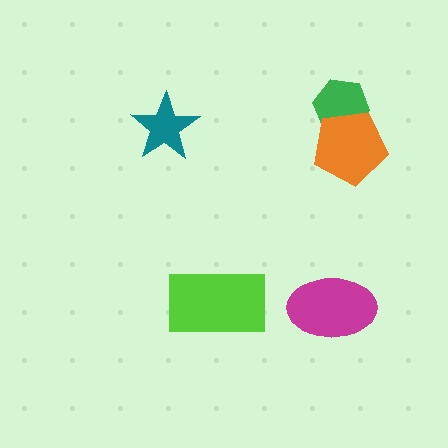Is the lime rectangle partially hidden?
No, no other shape covers it.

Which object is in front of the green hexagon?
The orange pentagon is in front of the green hexagon.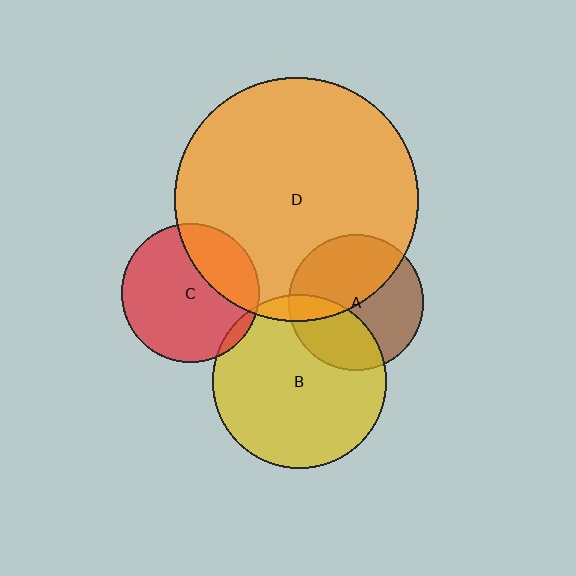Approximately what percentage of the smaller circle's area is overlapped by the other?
Approximately 25%.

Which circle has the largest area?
Circle D (orange).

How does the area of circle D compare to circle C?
Approximately 3.1 times.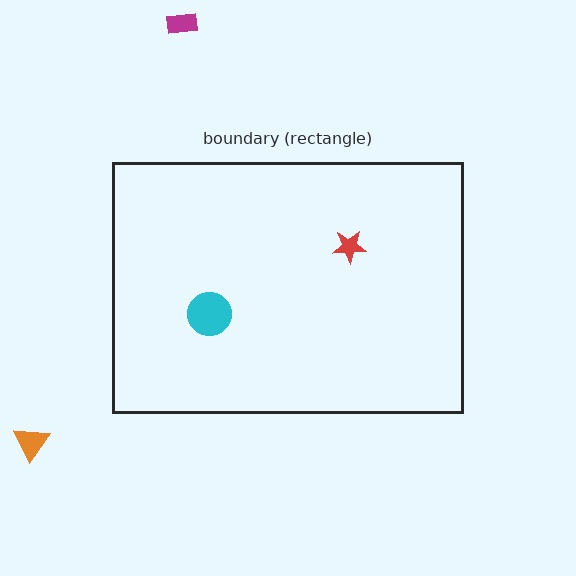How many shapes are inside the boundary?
2 inside, 2 outside.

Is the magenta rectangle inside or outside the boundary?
Outside.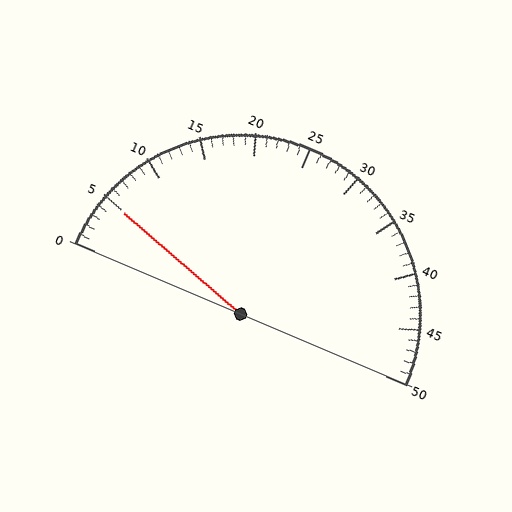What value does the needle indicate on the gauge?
The needle indicates approximately 5.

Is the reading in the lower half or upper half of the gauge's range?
The reading is in the lower half of the range (0 to 50).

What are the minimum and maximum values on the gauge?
The gauge ranges from 0 to 50.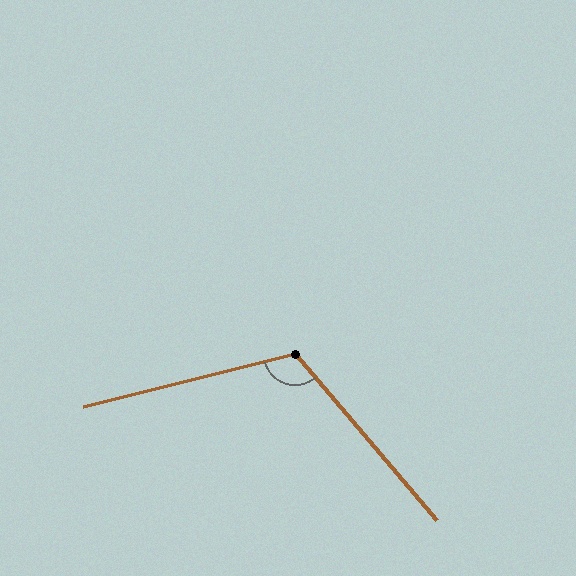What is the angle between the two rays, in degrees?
Approximately 117 degrees.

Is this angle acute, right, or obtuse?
It is obtuse.